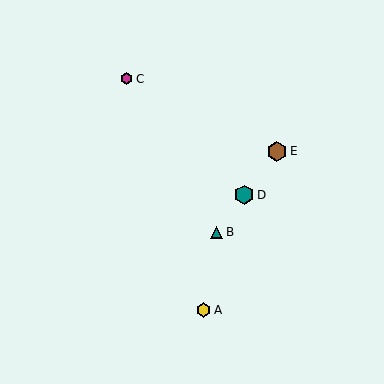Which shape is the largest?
The brown hexagon (labeled E) is the largest.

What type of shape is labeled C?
Shape C is a magenta hexagon.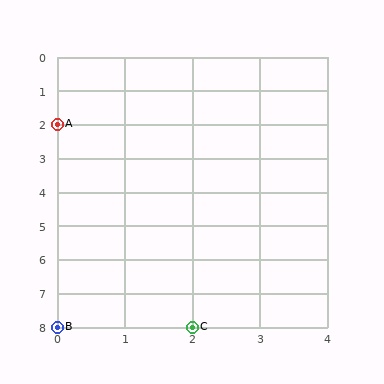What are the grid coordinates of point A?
Point A is at grid coordinates (0, 2).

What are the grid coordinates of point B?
Point B is at grid coordinates (0, 8).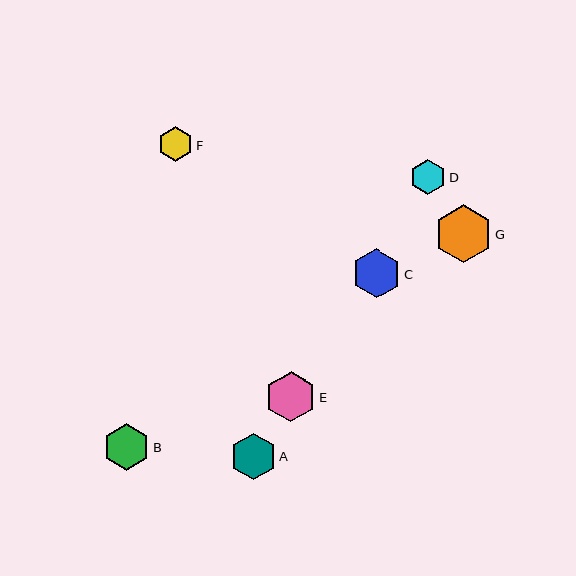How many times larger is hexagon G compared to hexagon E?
Hexagon G is approximately 1.1 times the size of hexagon E.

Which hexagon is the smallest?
Hexagon F is the smallest with a size of approximately 35 pixels.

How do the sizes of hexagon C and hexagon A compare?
Hexagon C and hexagon A are approximately the same size.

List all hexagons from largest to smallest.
From largest to smallest: G, E, C, A, B, D, F.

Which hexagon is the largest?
Hexagon G is the largest with a size of approximately 58 pixels.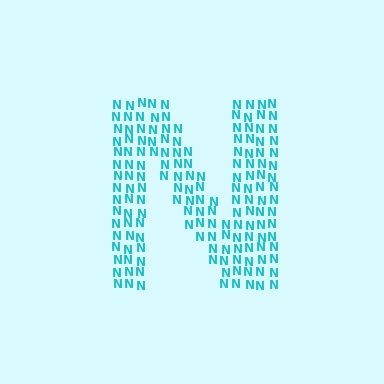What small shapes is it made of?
It is made of small letter N's.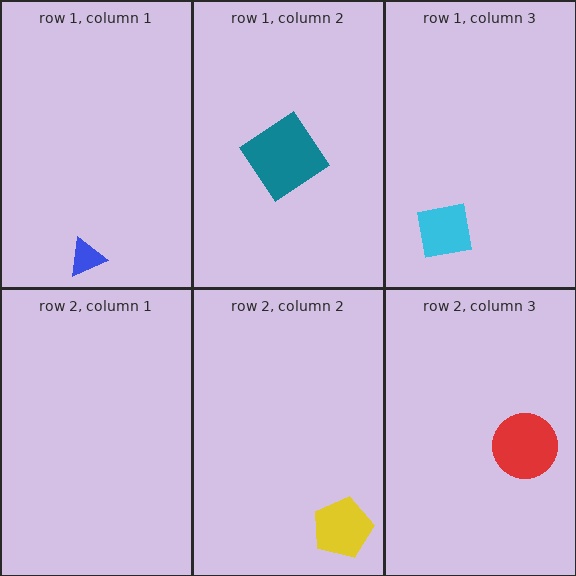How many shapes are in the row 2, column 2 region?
1.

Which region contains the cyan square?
The row 1, column 3 region.